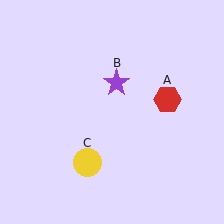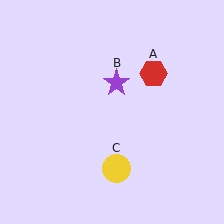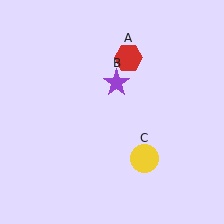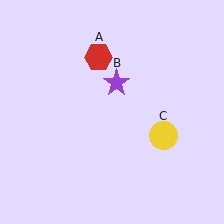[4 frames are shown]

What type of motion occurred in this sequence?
The red hexagon (object A), yellow circle (object C) rotated counterclockwise around the center of the scene.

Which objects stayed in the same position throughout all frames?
Purple star (object B) remained stationary.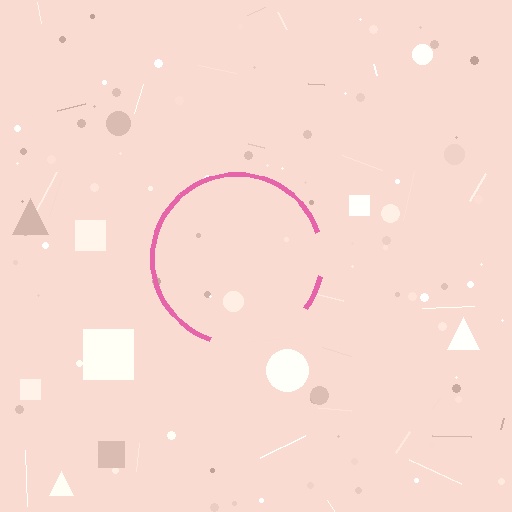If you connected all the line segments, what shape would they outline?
They would outline a circle.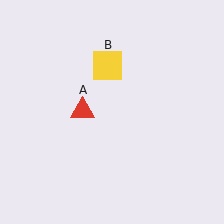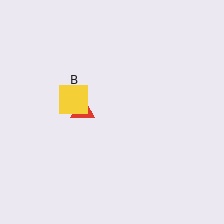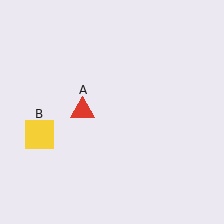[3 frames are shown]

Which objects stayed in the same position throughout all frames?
Red triangle (object A) remained stationary.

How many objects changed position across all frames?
1 object changed position: yellow square (object B).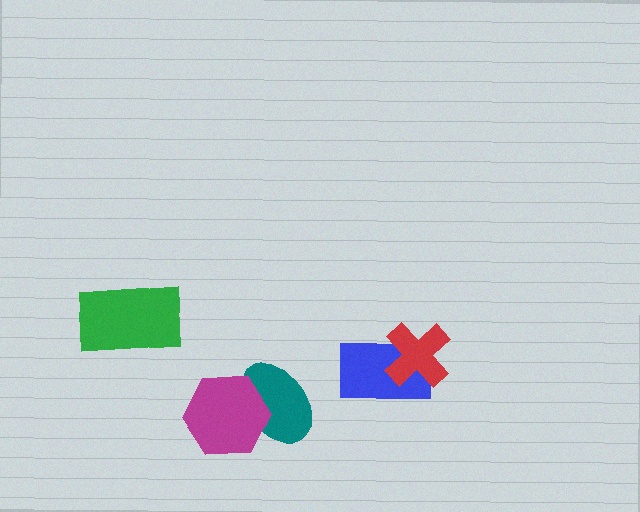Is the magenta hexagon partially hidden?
No, no other shape covers it.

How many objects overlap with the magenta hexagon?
1 object overlaps with the magenta hexagon.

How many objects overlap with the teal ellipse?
1 object overlaps with the teal ellipse.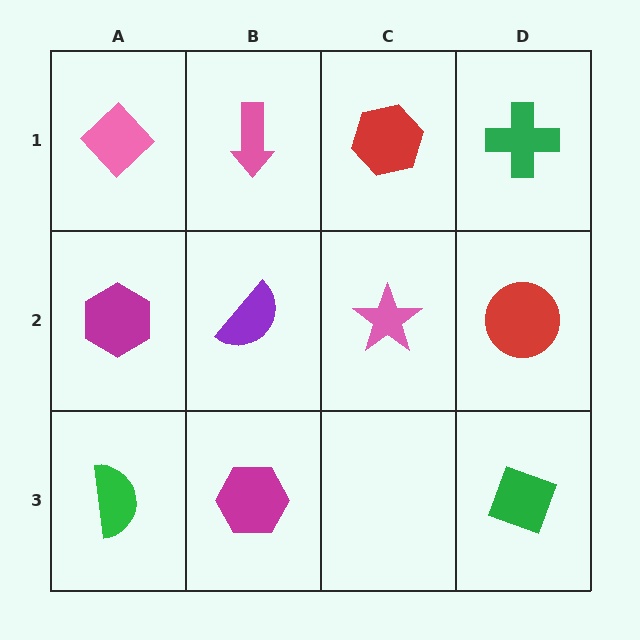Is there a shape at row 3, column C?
No, that cell is empty.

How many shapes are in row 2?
4 shapes.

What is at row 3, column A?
A green semicircle.